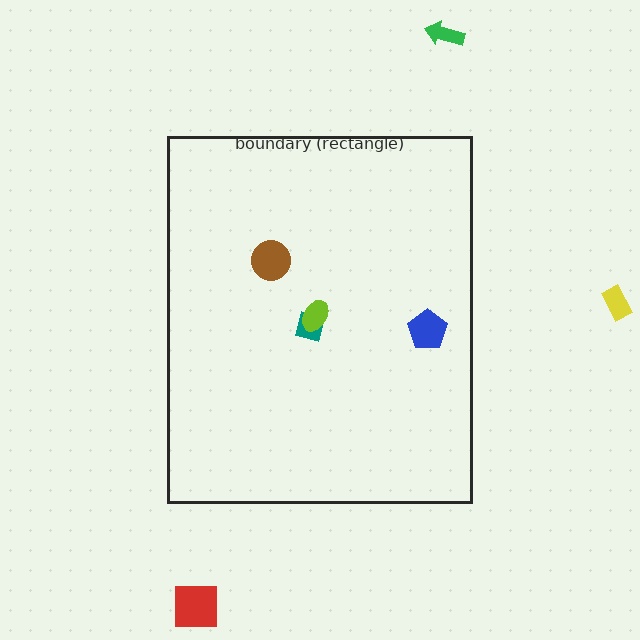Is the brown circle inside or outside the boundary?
Inside.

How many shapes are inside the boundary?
4 inside, 3 outside.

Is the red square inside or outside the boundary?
Outside.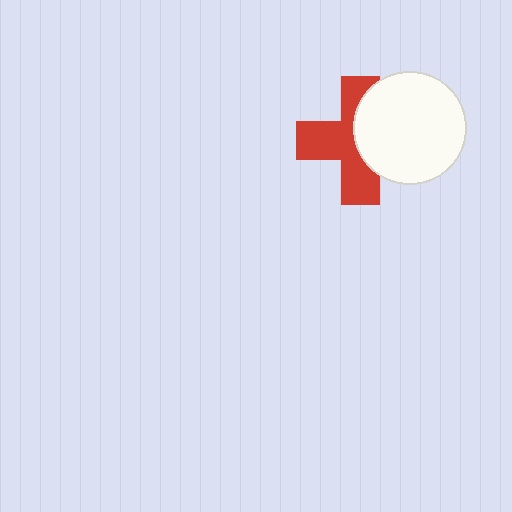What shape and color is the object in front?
The object in front is a white circle.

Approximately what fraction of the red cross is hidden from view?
Roughly 42% of the red cross is hidden behind the white circle.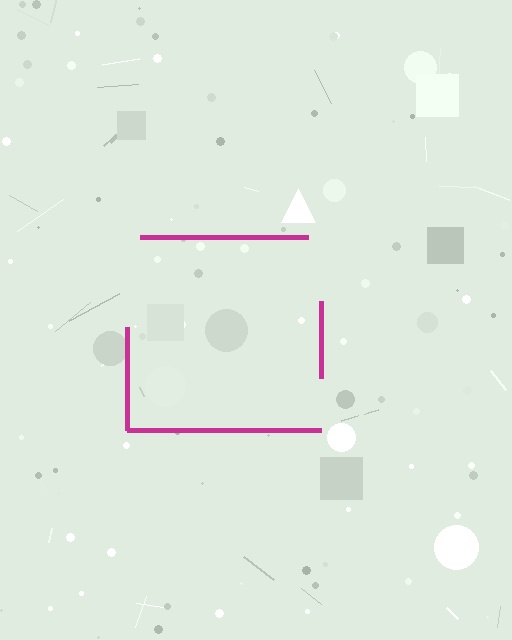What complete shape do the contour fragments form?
The contour fragments form a square.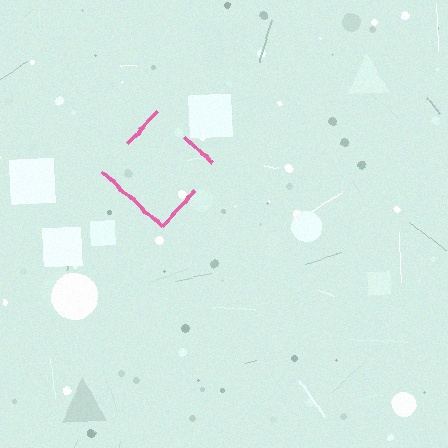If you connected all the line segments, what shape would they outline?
They would outline a diamond.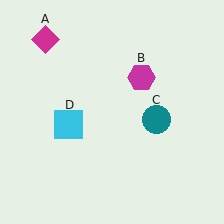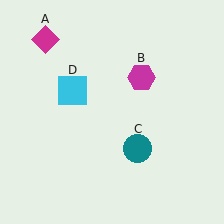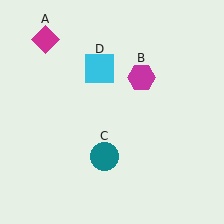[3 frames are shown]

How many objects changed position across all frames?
2 objects changed position: teal circle (object C), cyan square (object D).